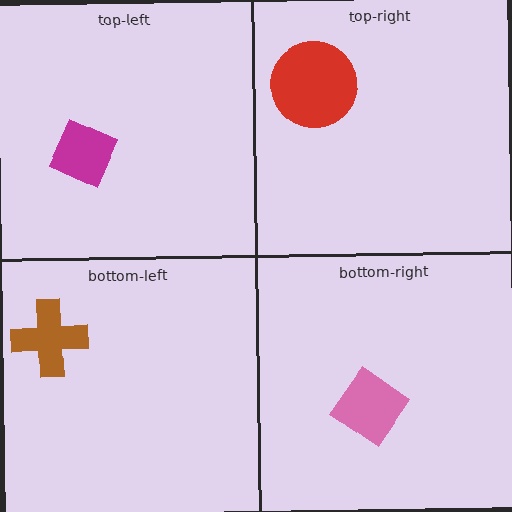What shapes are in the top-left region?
The magenta diamond.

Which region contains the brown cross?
The bottom-left region.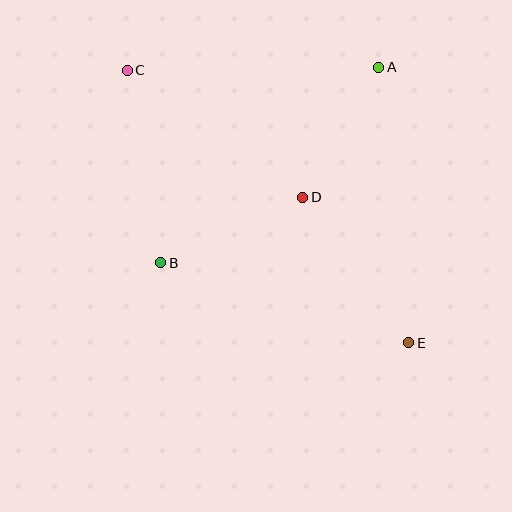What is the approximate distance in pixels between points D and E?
The distance between D and E is approximately 180 pixels.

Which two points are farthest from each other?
Points C and E are farthest from each other.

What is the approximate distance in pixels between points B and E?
The distance between B and E is approximately 261 pixels.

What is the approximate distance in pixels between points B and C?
The distance between B and C is approximately 195 pixels.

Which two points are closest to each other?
Points A and D are closest to each other.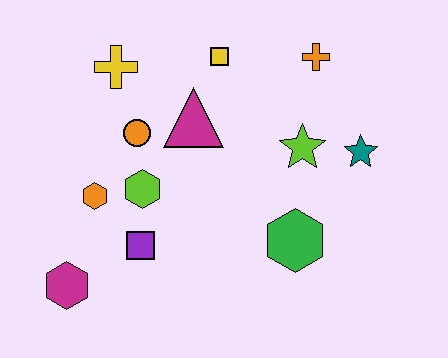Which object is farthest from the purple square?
The orange cross is farthest from the purple square.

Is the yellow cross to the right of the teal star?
No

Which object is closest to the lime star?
The teal star is closest to the lime star.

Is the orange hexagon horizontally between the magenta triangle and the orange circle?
No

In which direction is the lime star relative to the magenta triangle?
The lime star is to the right of the magenta triangle.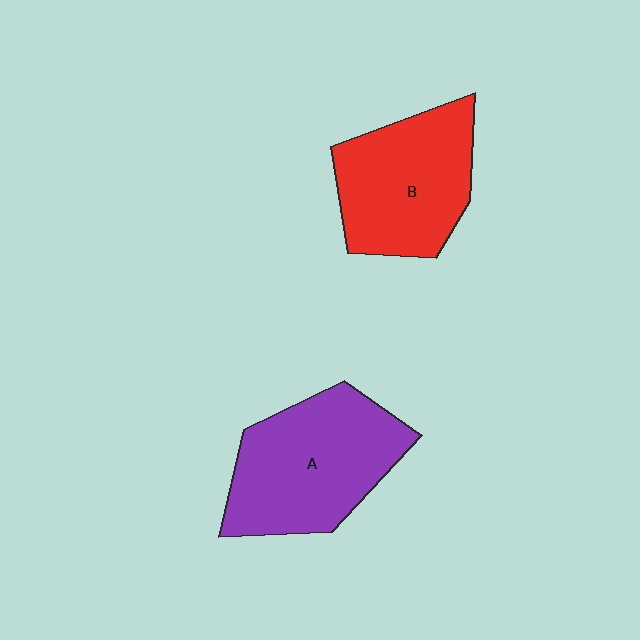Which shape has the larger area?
Shape A (purple).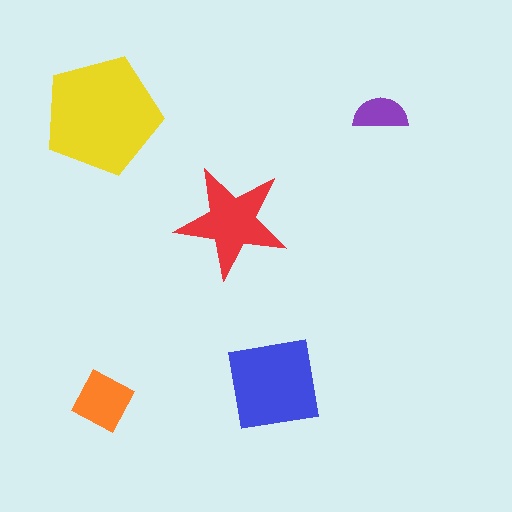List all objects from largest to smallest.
The yellow pentagon, the blue square, the red star, the orange square, the purple semicircle.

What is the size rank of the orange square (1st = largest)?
4th.